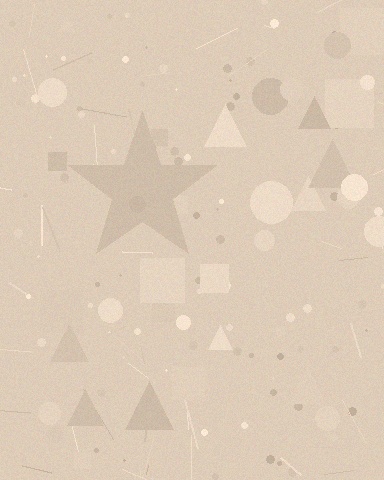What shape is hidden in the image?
A star is hidden in the image.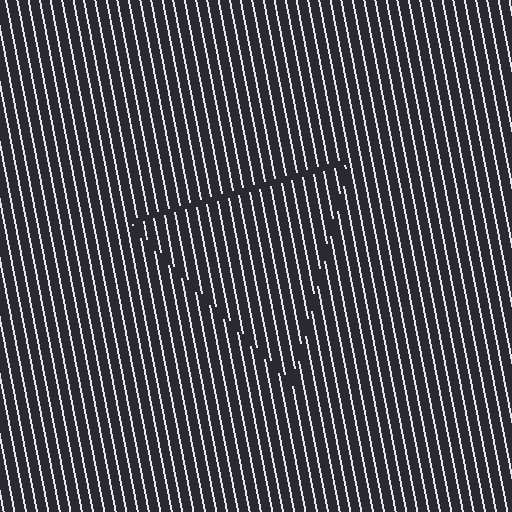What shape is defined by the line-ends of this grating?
An illusory triangle. The interior of the shape contains the same grating, shifted by half a period — the contour is defined by the phase discontinuity where line-ends from the inner and outer gratings abut.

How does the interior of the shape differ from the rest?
The interior of the shape contains the same grating, shifted by half a period — the contour is defined by the phase discontinuity where line-ends from the inner and outer gratings abut.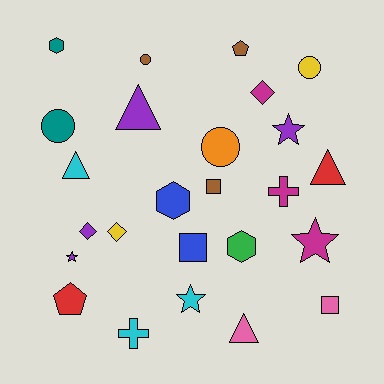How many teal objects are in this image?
There are 2 teal objects.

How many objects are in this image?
There are 25 objects.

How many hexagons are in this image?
There are 3 hexagons.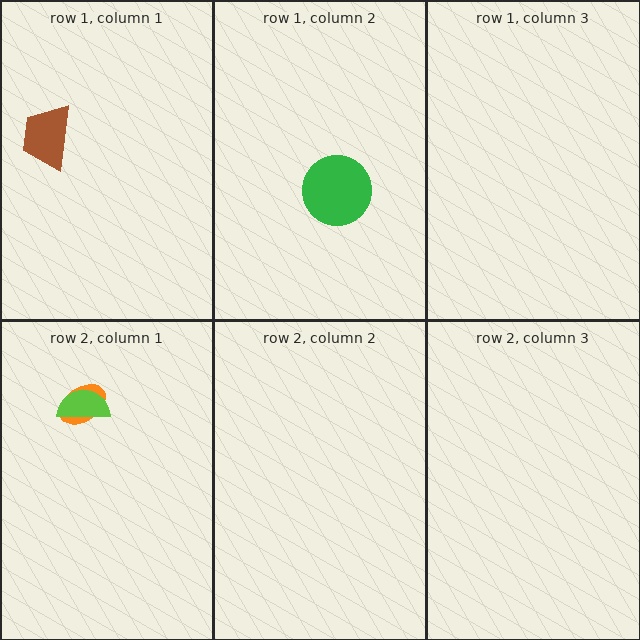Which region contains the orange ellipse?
The row 2, column 1 region.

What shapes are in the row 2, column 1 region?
The orange ellipse, the lime semicircle.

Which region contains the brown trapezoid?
The row 1, column 1 region.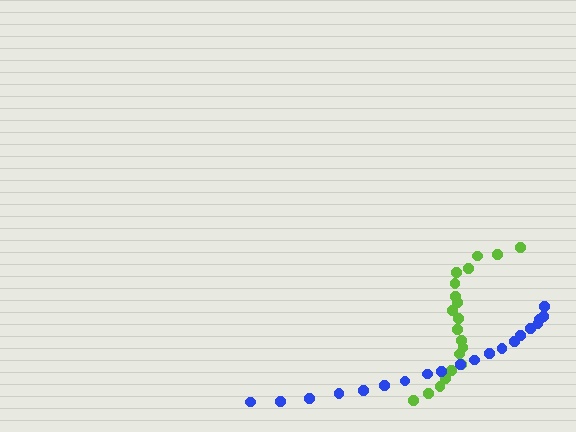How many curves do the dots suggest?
There are 2 distinct paths.